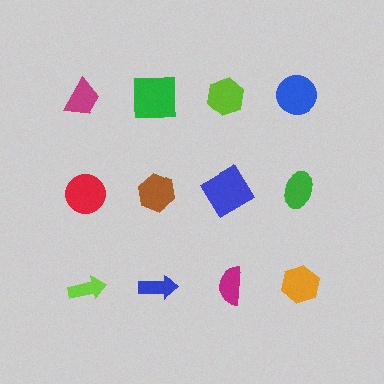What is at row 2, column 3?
A blue diamond.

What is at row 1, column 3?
A lime hexagon.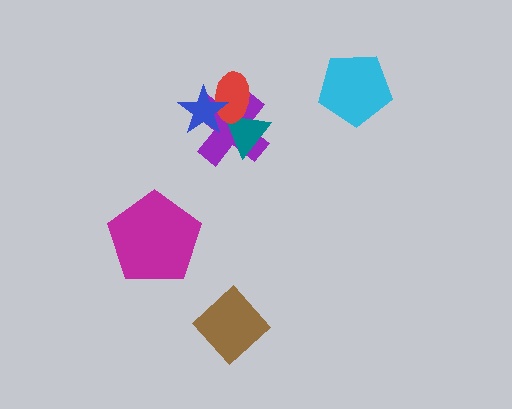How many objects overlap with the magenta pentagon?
0 objects overlap with the magenta pentagon.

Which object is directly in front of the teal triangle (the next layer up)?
The red ellipse is directly in front of the teal triangle.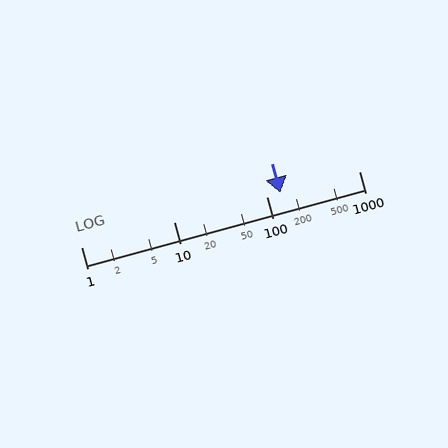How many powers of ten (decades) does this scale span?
The scale spans 3 decades, from 1 to 1000.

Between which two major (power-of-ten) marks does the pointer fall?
The pointer is between 100 and 1000.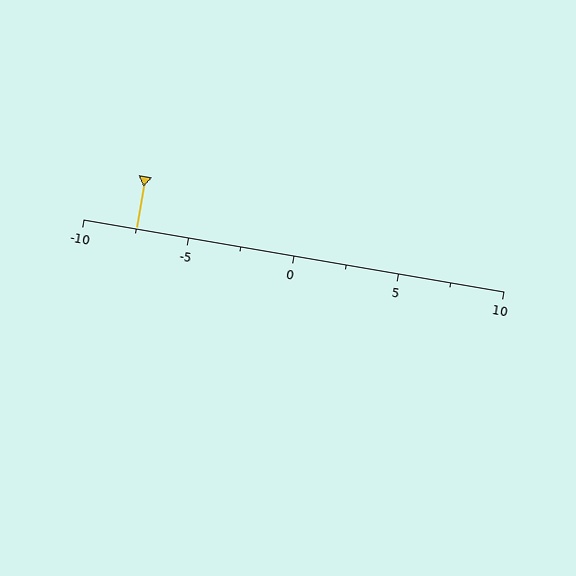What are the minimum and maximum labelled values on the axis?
The axis runs from -10 to 10.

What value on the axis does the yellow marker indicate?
The marker indicates approximately -7.5.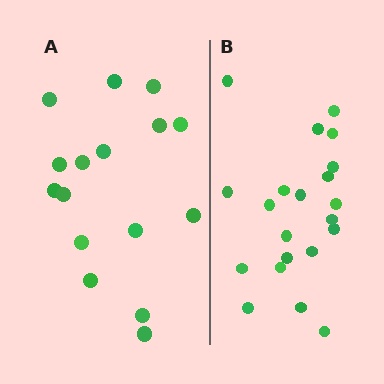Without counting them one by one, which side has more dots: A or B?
Region B (the right region) has more dots.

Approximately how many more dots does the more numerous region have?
Region B has about 5 more dots than region A.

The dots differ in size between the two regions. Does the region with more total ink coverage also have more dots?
No. Region A has more total ink coverage because its dots are larger, but region B actually contains more individual dots. Total area can be misleading — the number of items is what matters here.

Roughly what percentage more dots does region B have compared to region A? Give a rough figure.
About 30% more.